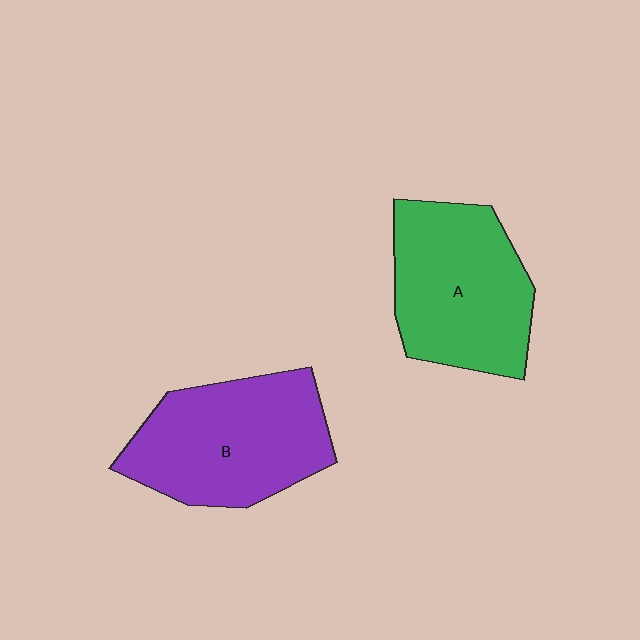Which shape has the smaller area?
Shape A (green).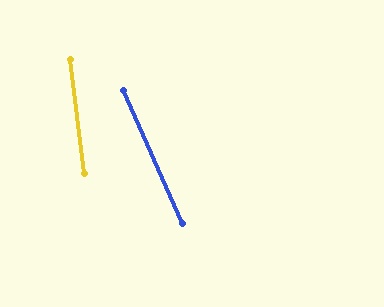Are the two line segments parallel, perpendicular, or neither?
Neither parallel nor perpendicular — they differ by about 17°.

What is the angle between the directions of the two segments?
Approximately 17 degrees.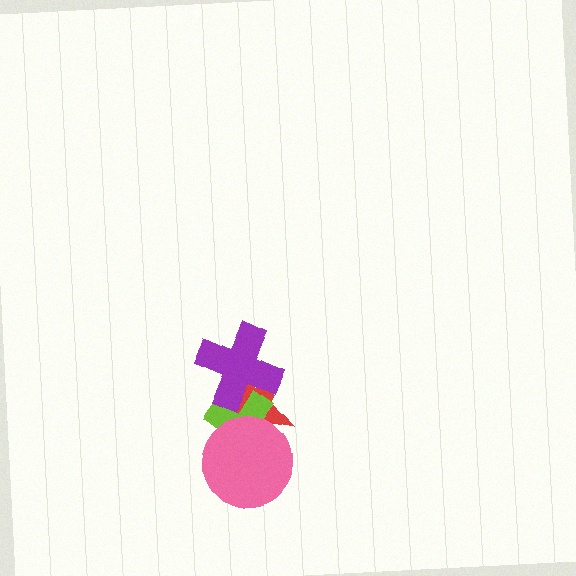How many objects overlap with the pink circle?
2 objects overlap with the pink circle.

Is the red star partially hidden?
Yes, it is partially covered by another shape.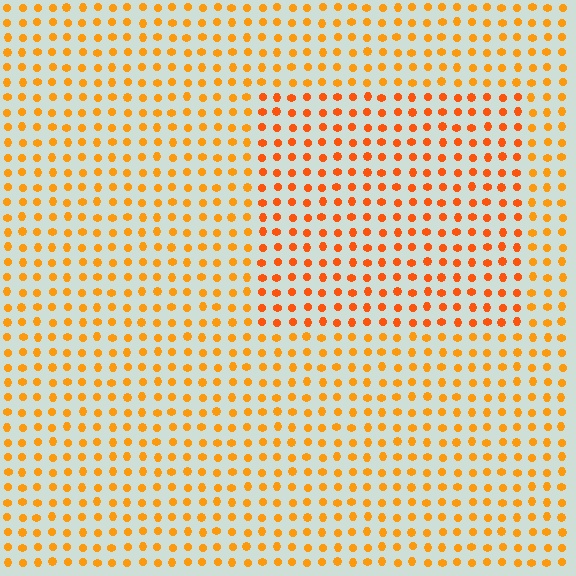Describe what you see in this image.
The image is filled with small orange elements in a uniform arrangement. A rectangle-shaped region is visible where the elements are tinted to a slightly different hue, forming a subtle color boundary.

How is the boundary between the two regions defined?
The boundary is defined purely by a slight shift in hue (about 17 degrees). Spacing, size, and orientation are identical on both sides.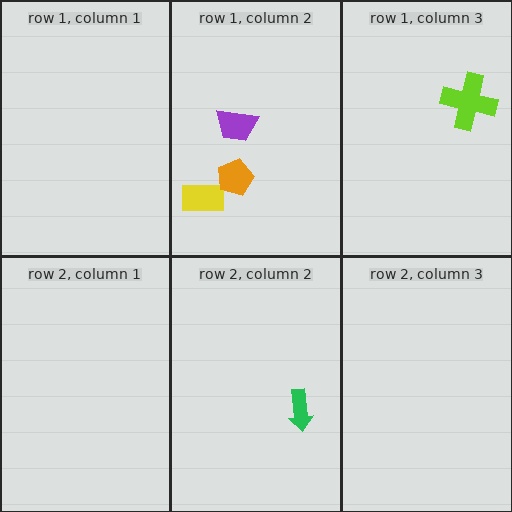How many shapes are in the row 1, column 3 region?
1.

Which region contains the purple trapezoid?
The row 1, column 2 region.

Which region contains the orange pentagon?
The row 1, column 2 region.